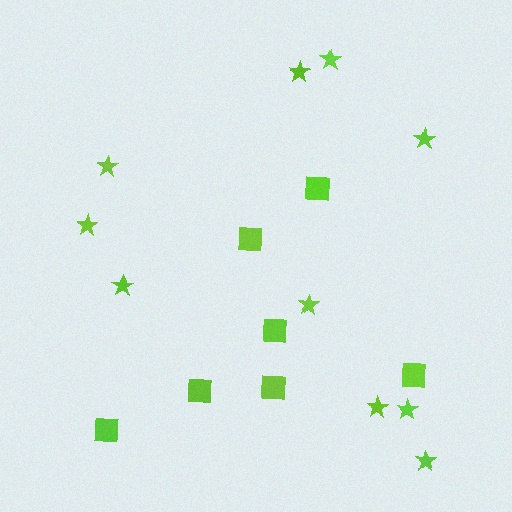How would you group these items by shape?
There are 2 groups: one group of stars (10) and one group of squares (7).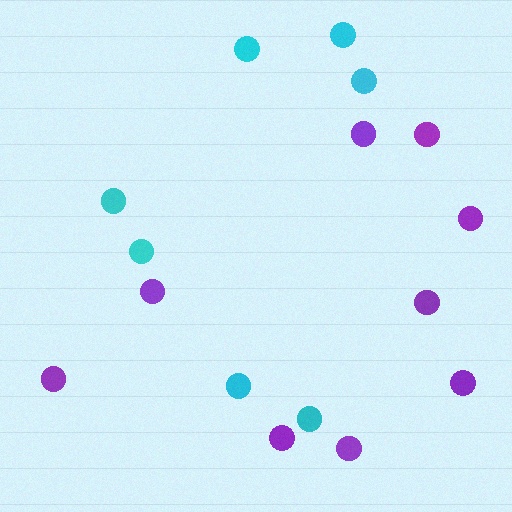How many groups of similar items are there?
There are 2 groups: one group of cyan circles (7) and one group of purple circles (9).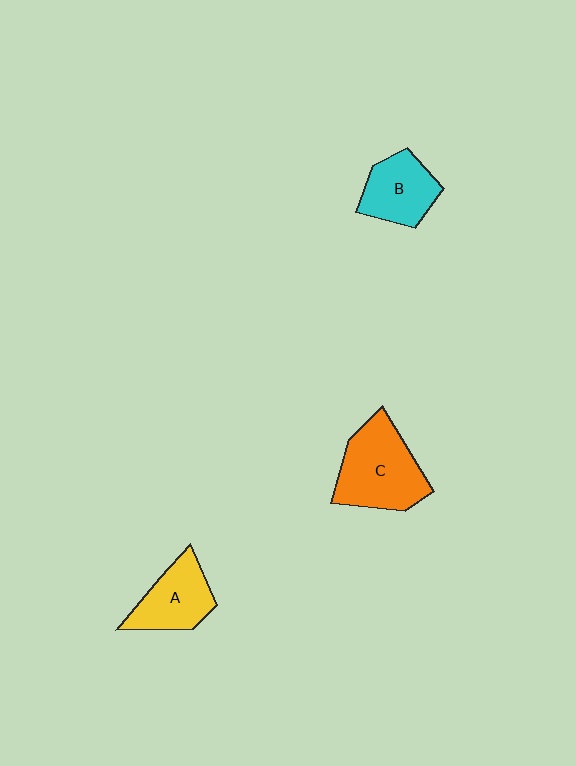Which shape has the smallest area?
Shape B (cyan).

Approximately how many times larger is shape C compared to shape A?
Approximately 1.4 times.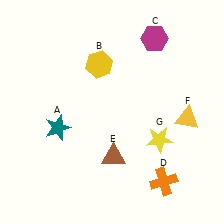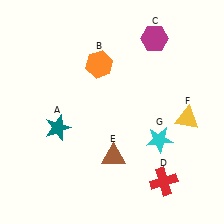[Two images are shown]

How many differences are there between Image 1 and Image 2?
There are 3 differences between the two images.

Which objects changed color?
B changed from yellow to orange. D changed from orange to red. G changed from yellow to cyan.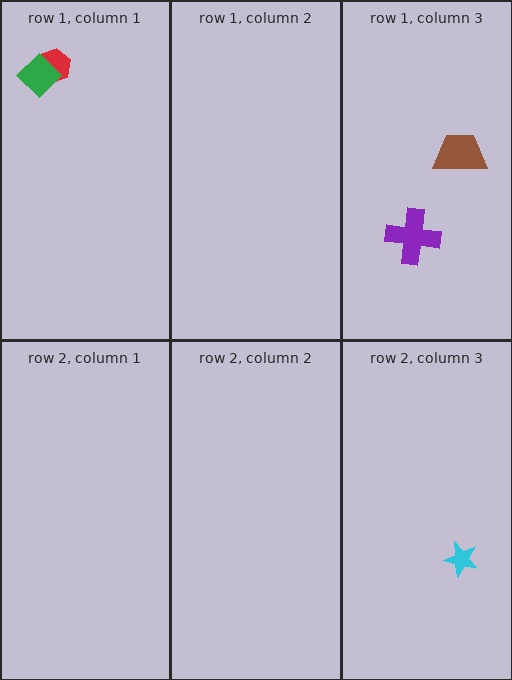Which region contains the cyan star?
The row 2, column 3 region.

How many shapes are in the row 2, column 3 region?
1.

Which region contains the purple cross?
The row 1, column 3 region.